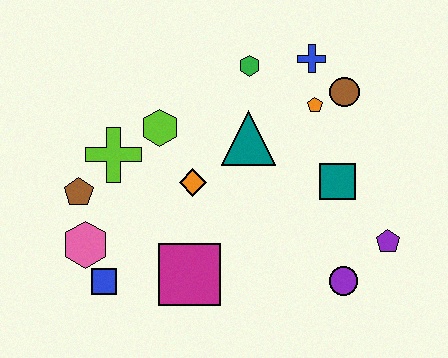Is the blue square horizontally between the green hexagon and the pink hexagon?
Yes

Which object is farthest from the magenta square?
The blue cross is farthest from the magenta square.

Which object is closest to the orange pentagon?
The brown circle is closest to the orange pentagon.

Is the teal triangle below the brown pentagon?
No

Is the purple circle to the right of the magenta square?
Yes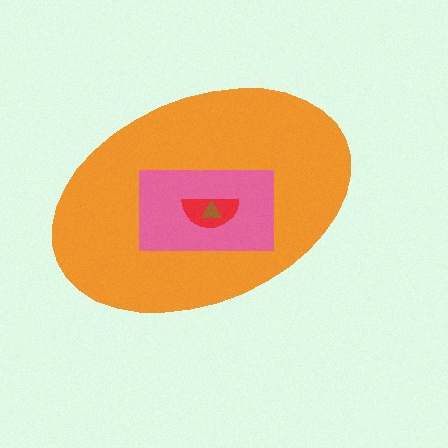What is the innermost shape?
The brown triangle.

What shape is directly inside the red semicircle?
The brown triangle.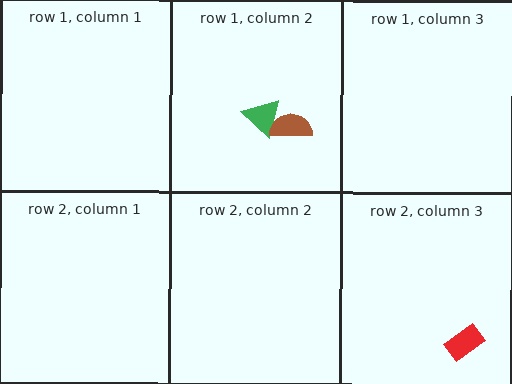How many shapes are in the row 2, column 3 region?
1.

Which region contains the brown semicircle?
The row 1, column 2 region.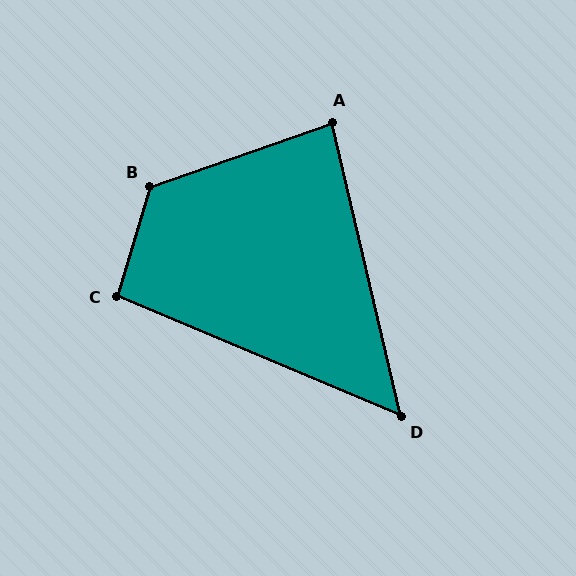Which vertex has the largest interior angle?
B, at approximately 126 degrees.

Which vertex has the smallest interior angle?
D, at approximately 54 degrees.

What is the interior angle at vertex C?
Approximately 96 degrees (obtuse).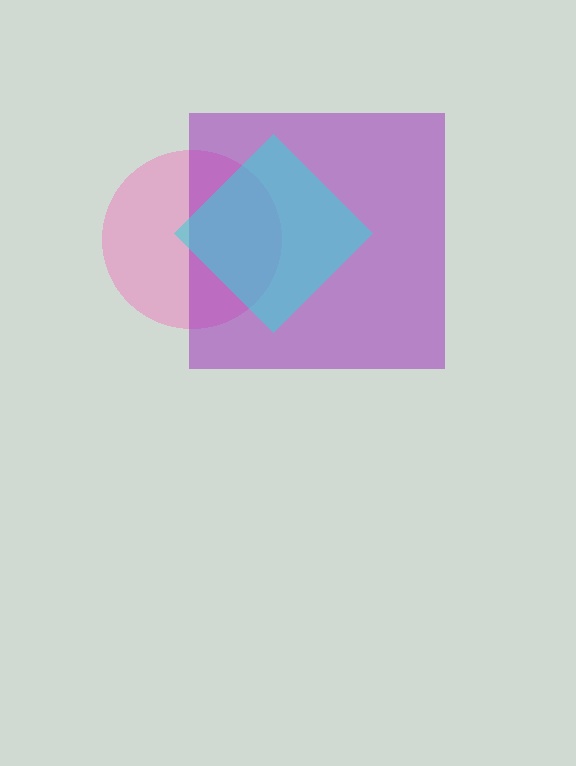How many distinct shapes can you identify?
There are 3 distinct shapes: a pink circle, a purple square, a cyan diamond.